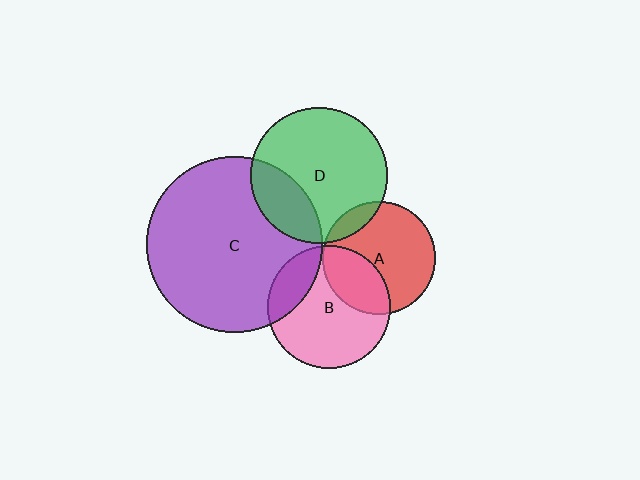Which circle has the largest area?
Circle C (purple).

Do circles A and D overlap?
Yes.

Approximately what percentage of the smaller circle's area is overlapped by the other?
Approximately 10%.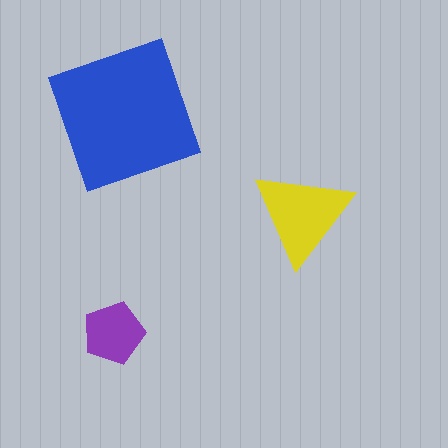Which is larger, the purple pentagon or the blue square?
The blue square.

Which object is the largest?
The blue square.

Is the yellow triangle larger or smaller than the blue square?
Smaller.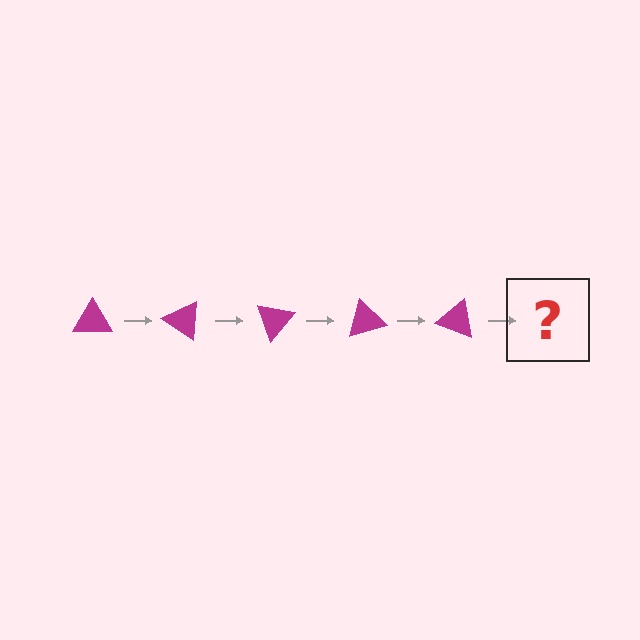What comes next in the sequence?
The next element should be a magenta triangle rotated 175 degrees.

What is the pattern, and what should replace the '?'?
The pattern is that the triangle rotates 35 degrees each step. The '?' should be a magenta triangle rotated 175 degrees.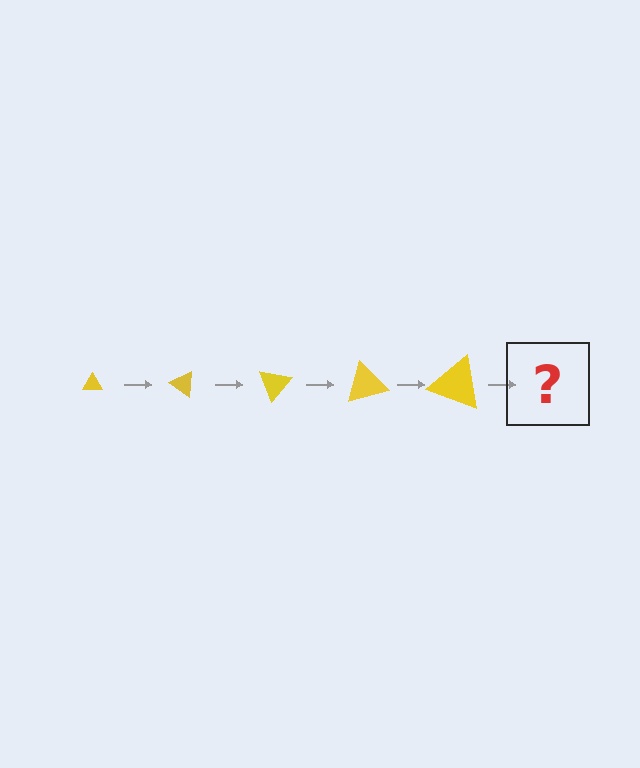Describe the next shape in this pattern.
It should be a triangle, larger than the previous one and rotated 175 degrees from the start.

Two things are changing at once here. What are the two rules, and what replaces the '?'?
The two rules are that the triangle grows larger each step and it rotates 35 degrees each step. The '?' should be a triangle, larger than the previous one and rotated 175 degrees from the start.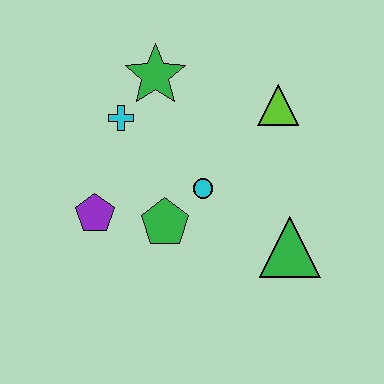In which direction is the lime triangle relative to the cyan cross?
The lime triangle is to the right of the cyan cross.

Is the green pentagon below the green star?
Yes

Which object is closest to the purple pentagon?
The green pentagon is closest to the purple pentagon.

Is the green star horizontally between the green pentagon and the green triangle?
No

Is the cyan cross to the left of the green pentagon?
Yes